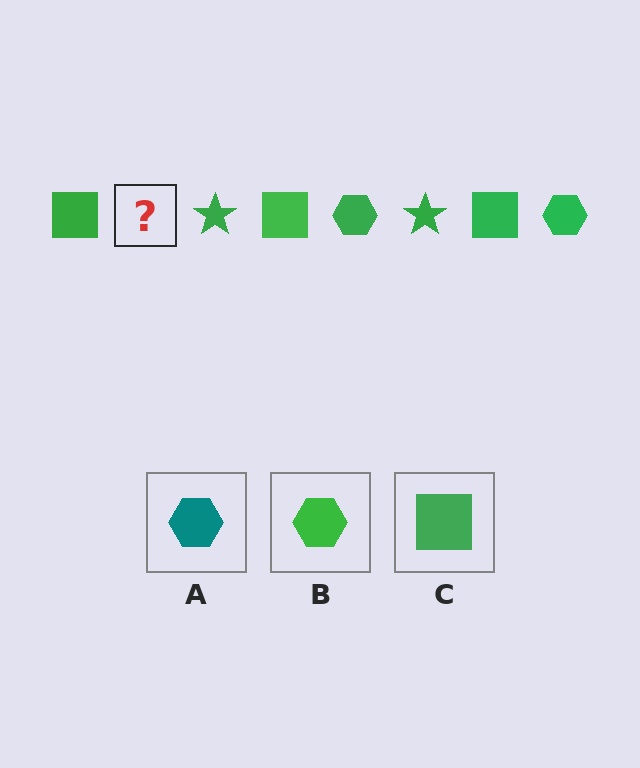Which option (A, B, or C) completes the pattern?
B.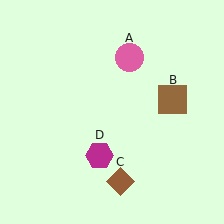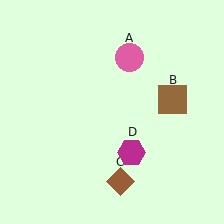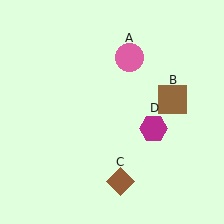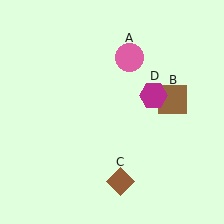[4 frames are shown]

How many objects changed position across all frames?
1 object changed position: magenta hexagon (object D).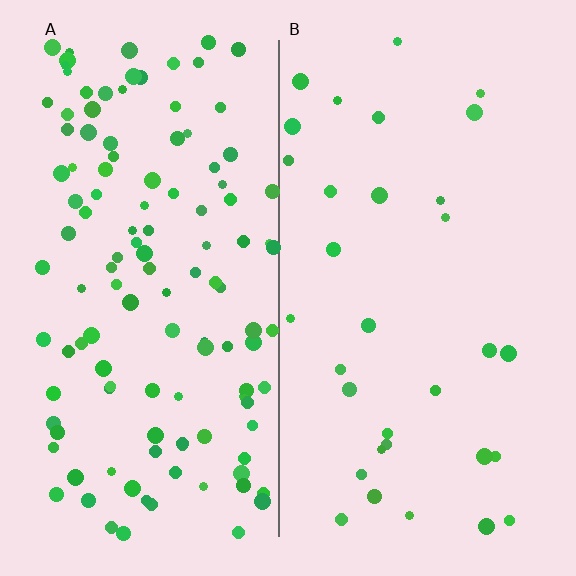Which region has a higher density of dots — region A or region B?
A (the left).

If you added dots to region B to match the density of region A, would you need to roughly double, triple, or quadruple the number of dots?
Approximately quadruple.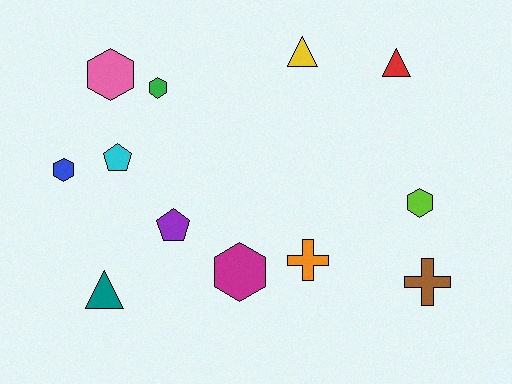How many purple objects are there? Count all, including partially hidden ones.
There is 1 purple object.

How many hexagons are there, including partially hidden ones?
There are 5 hexagons.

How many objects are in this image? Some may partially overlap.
There are 12 objects.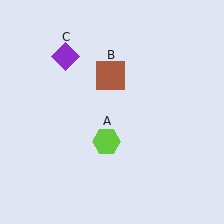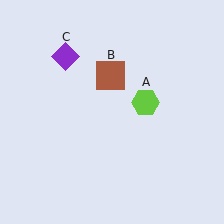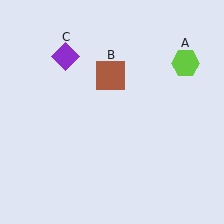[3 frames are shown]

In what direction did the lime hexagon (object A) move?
The lime hexagon (object A) moved up and to the right.